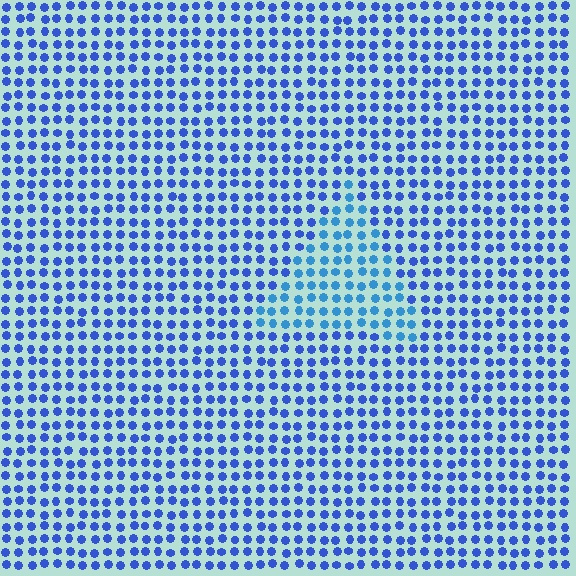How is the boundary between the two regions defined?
The boundary is defined purely by a slight shift in hue (about 24 degrees). Spacing, size, and orientation are identical on both sides.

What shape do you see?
I see a triangle.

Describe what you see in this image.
The image is filled with small blue elements in a uniform arrangement. A triangle-shaped region is visible where the elements are tinted to a slightly different hue, forming a subtle color boundary.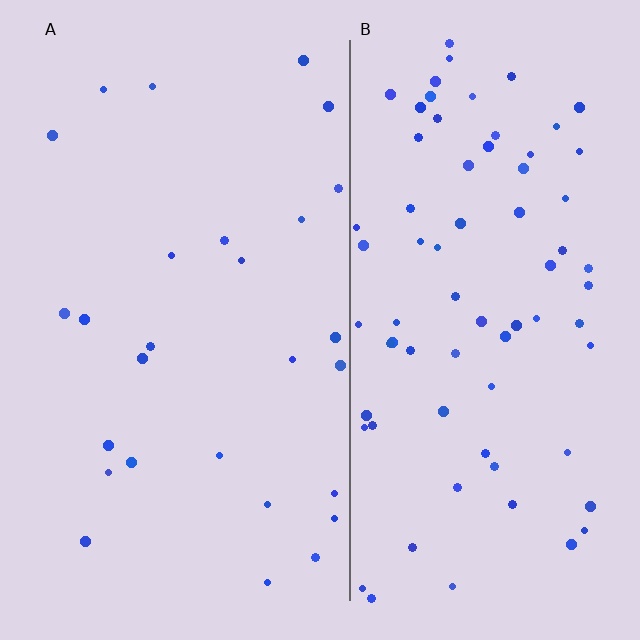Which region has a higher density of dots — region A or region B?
B (the right).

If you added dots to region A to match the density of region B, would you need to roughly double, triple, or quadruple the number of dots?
Approximately triple.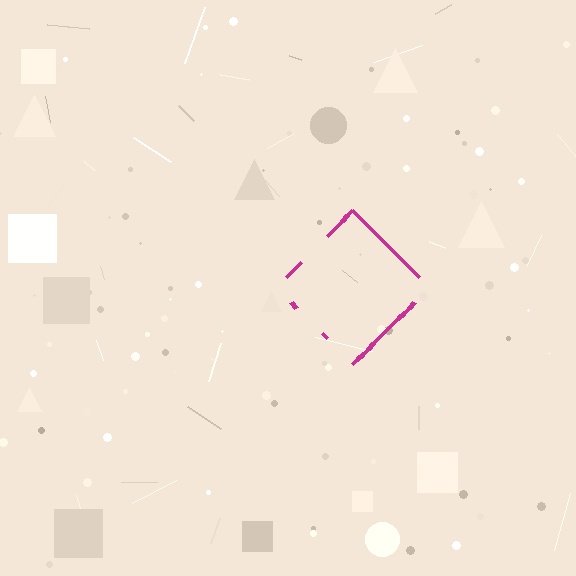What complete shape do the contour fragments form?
The contour fragments form a diamond.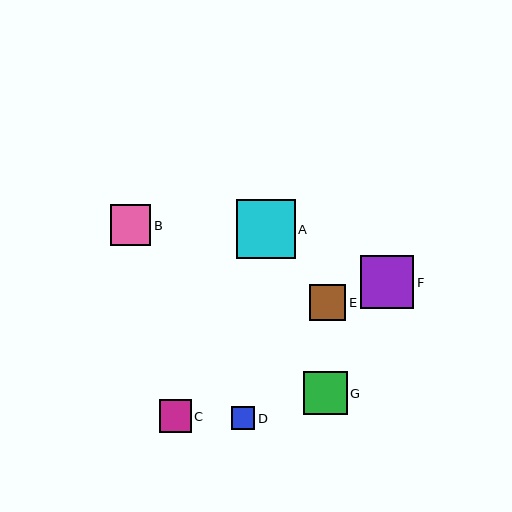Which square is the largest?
Square A is the largest with a size of approximately 59 pixels.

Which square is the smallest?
Square D is the smallest with a size of approximately 23 pixels.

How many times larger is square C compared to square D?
Square C is approximately 1.4 times the size of square D.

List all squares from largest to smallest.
From largest to smallest: A, F, G, B, E, C, D.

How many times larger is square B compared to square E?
Square B is approximately 1.1 times the size of square E.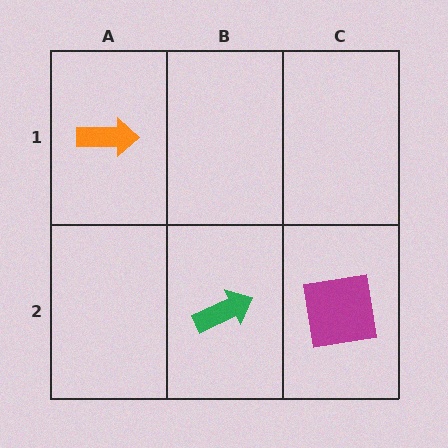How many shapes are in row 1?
1 shape.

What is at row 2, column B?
A green arrow.